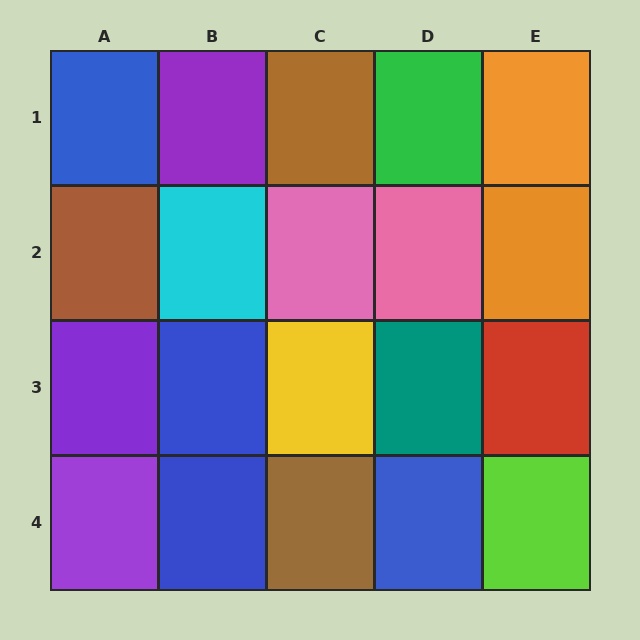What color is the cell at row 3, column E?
Red.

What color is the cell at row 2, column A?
Brown.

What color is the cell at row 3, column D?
Teal.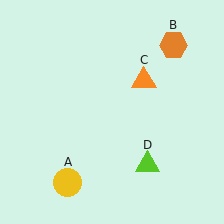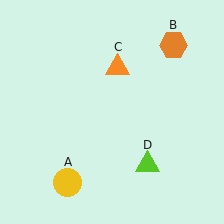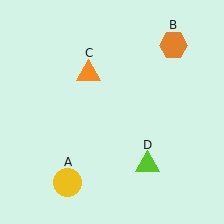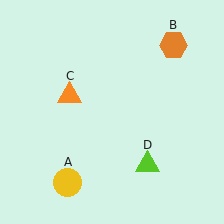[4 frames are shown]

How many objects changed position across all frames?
1 object changed position: orange triangle (object C).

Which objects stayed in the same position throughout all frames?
Yellow circle (object A) and orange hexagon (object B) and lime triangle (object D) remained stationary.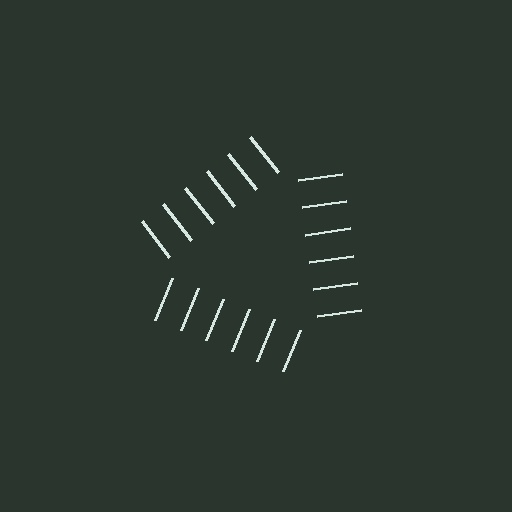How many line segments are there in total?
18 — 6 along each of the 3 edges.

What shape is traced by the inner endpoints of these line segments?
An illusory triangle — the line segments terminate on its edges but no continuous stroke is drawn.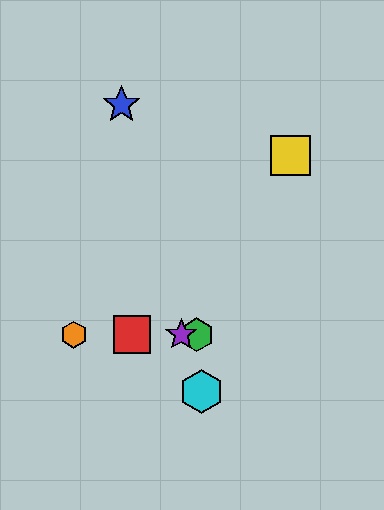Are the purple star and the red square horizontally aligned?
Yes, both are at y≈335.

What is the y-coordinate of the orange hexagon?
The orange hexagon is at y≈335.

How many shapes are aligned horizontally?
4 shapes (the red square, the green hexagon, the purple star, the orange hexagon) are aligned horizontally.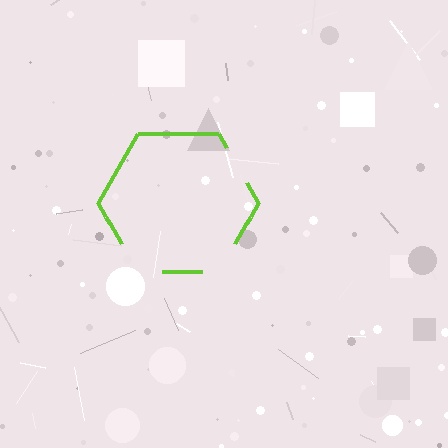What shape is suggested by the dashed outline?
The dashed outline suggests a hexagon.